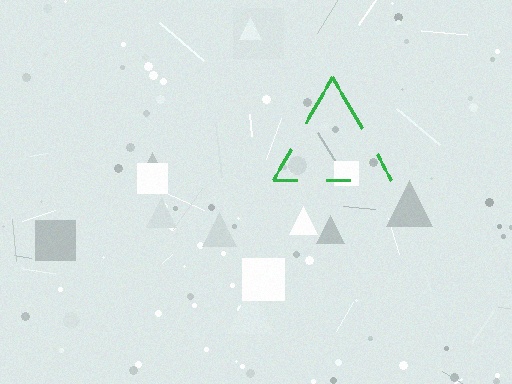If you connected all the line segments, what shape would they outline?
They would outline a triangle.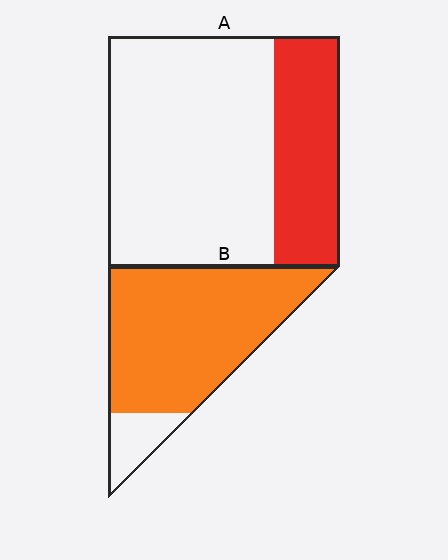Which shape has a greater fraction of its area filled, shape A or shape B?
Shape B.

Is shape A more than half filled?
No.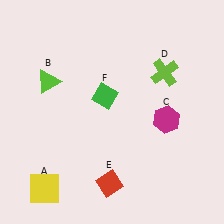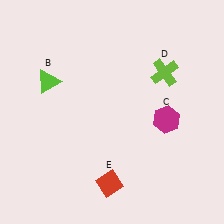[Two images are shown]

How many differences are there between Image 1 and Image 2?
There are 2 differences between the two images.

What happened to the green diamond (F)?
The green diamond (F) was removed in Image 2. It was in the top-left area of Image 1.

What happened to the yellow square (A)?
The yellow square (A) was removed in Image 2. It was in the bottom-left area of Image 1.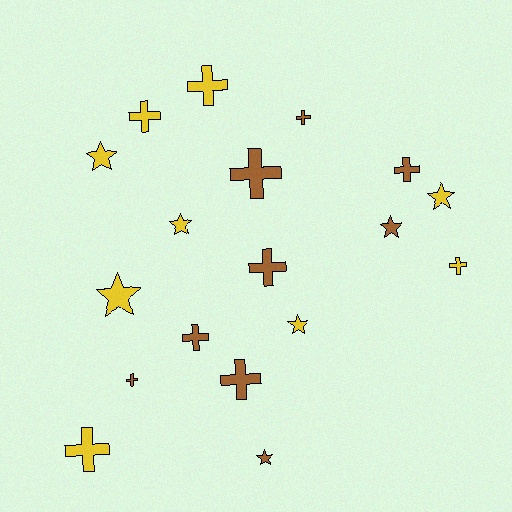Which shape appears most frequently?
Cross, with 11 objects.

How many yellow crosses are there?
There are 4 yellow crosses.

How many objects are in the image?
There are 18 objects.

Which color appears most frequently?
Brown, with 9 objects.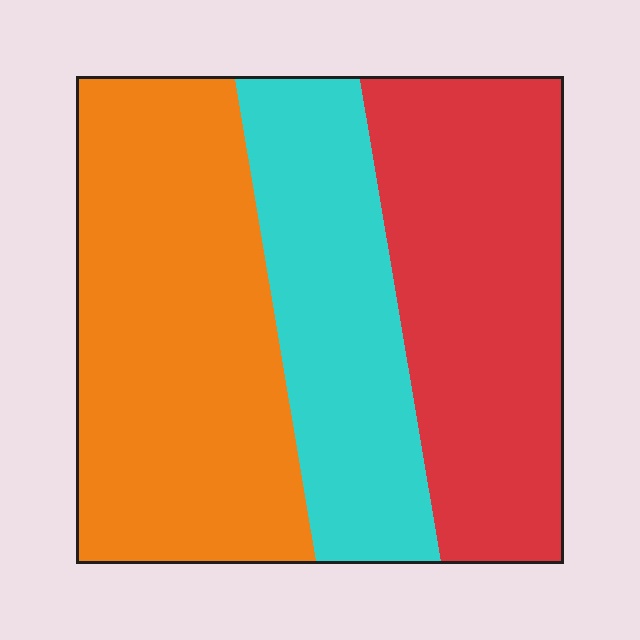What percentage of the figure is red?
Red covers roughly 35% of the figure.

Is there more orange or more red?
Orange.